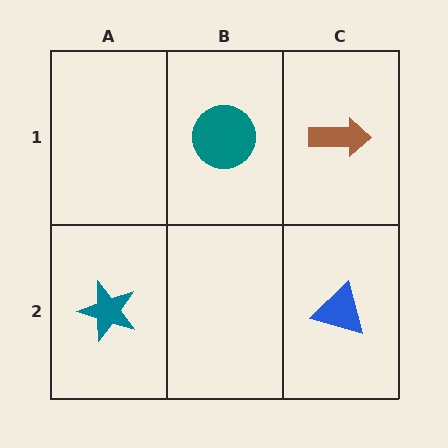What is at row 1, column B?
A teal circle.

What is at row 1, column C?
A brown arrow.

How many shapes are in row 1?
2 shapes.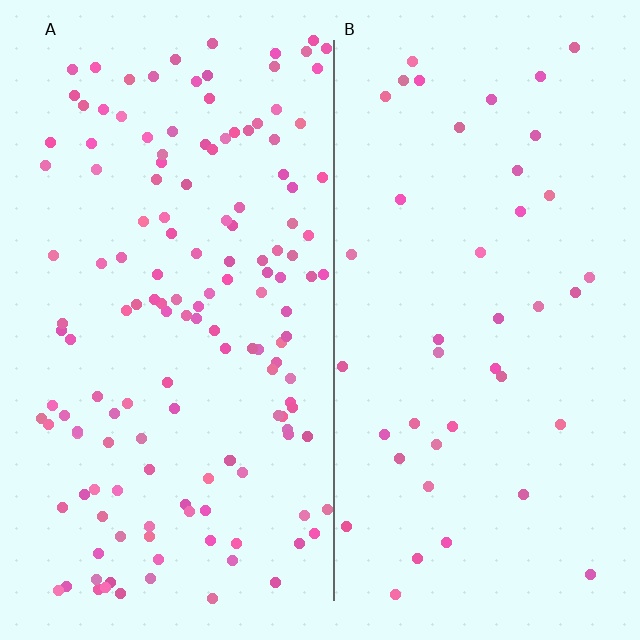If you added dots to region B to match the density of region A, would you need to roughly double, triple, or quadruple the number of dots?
Approximately triple.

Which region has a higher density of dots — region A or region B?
A (the left).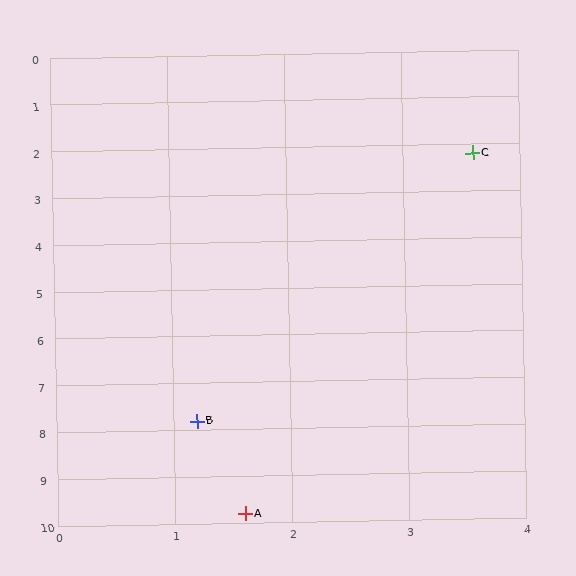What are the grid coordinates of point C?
Point C is at approximately (3.6, 2.2).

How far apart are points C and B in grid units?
Points C and B are about 6.1 grid units apart.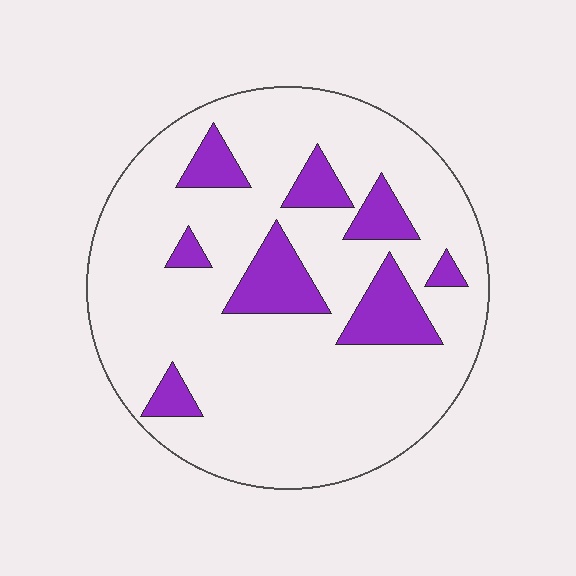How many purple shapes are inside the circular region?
8.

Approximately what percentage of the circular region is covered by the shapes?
Approximately 15%.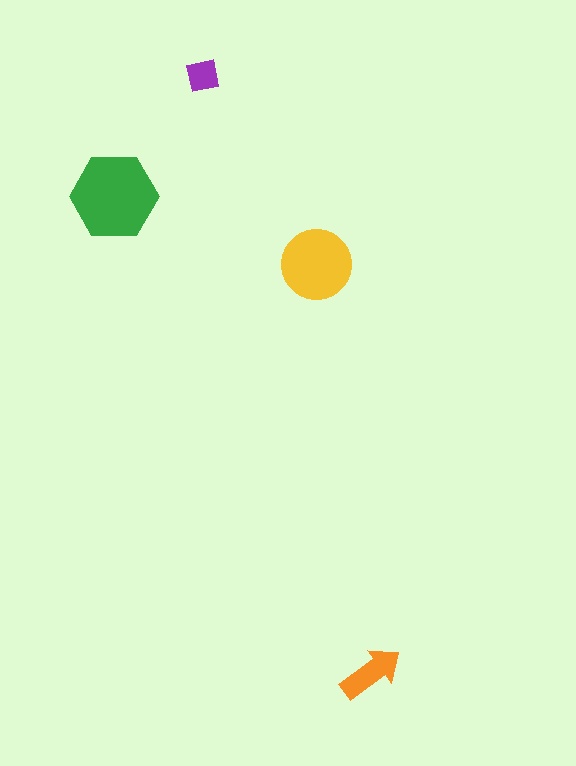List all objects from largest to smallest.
The green hexagon, the yellow circle, the orange arrow, the purple square.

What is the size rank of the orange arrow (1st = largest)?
3rd.